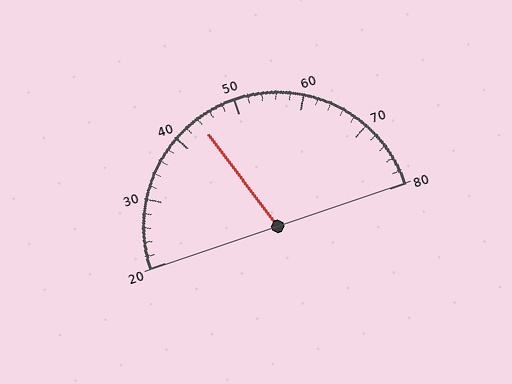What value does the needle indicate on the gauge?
The needle indicates approximately 44.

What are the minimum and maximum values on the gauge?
The gauge ranges from 20 to 80.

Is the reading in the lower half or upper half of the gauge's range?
The reading is in the lower half of the range (20 to 80).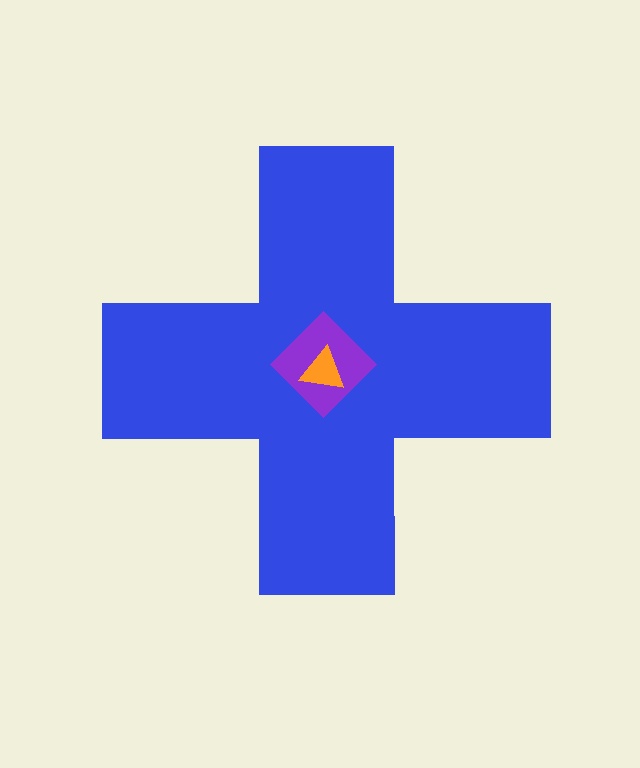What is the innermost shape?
The orange triangle.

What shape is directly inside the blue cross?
The purple diamond.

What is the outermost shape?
The blue cross.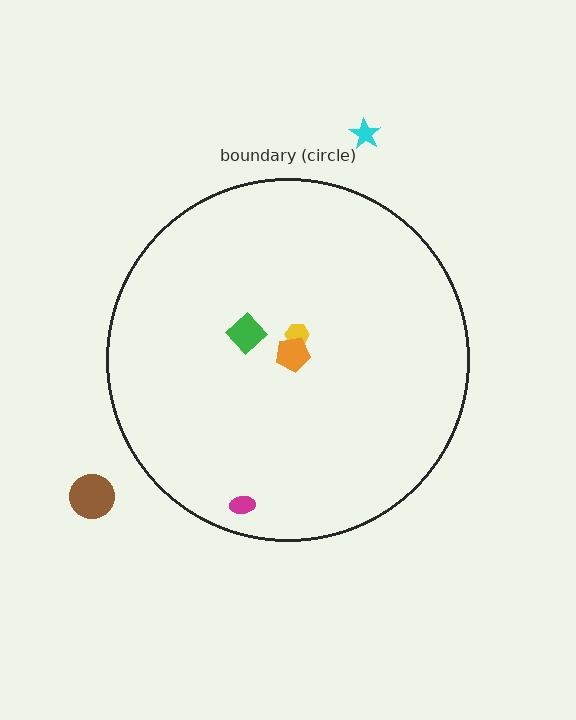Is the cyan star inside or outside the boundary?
Outside.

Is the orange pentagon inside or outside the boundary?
Inside.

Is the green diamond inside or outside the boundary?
Inside.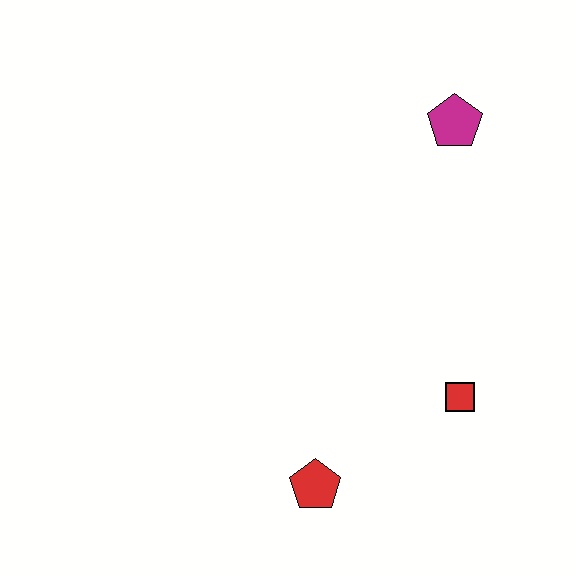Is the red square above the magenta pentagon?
No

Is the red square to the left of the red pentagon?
No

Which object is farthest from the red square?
The magenta pentagon is farthest from the red square.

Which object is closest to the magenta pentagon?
The red square is closest to the magenta pentagon.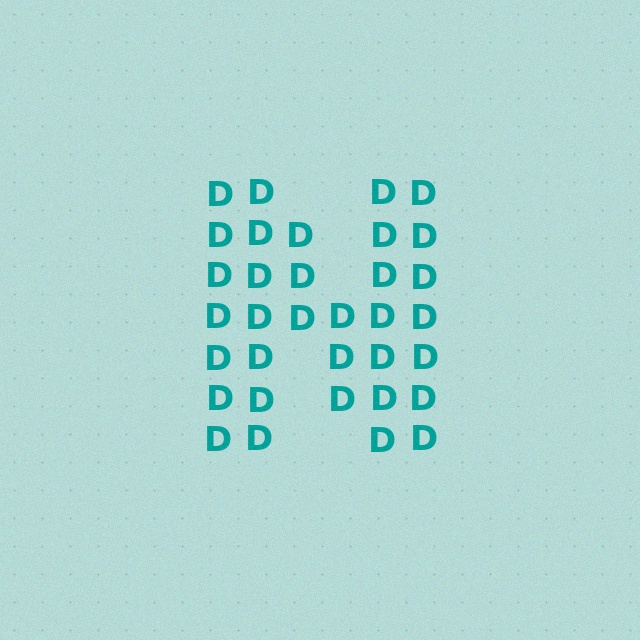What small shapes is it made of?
It is made of small letter D's.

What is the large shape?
The large shape is the letter N.